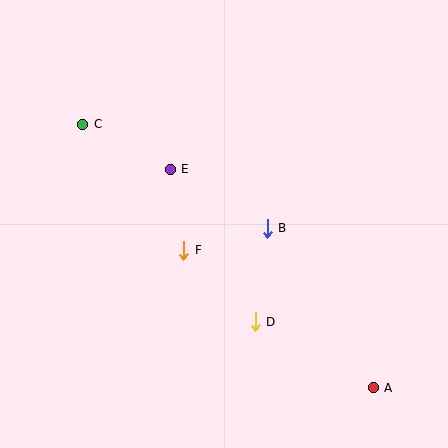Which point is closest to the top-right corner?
Point B is closest to the top-right corner.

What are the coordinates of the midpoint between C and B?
The midpoint between C and B is at (175, 176).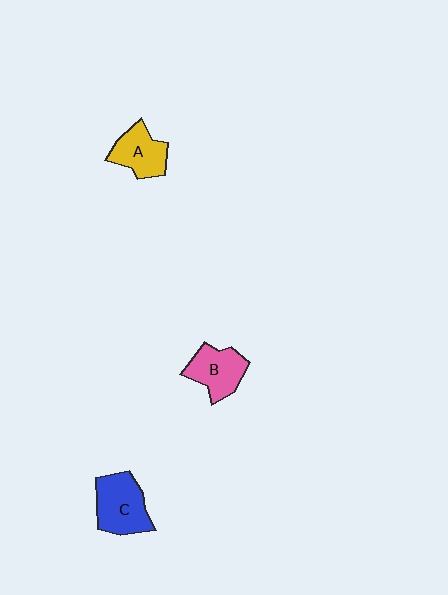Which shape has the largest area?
Shape C (blue).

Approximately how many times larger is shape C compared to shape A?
Approximately 1.3 times.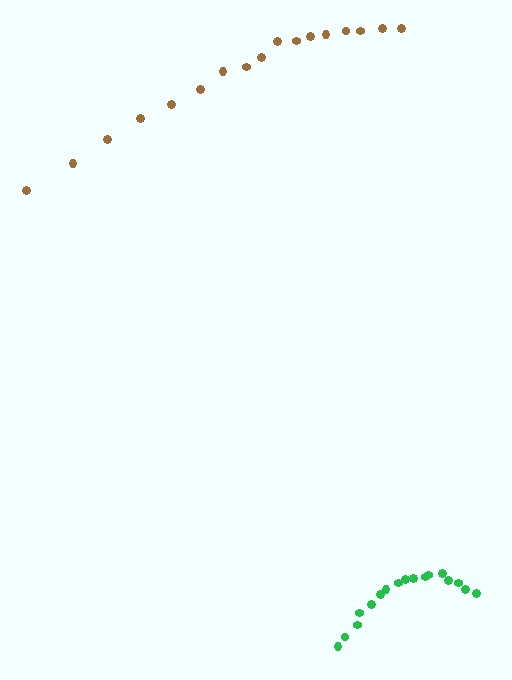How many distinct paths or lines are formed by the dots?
There are 2 distinct paths.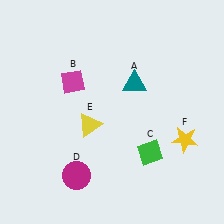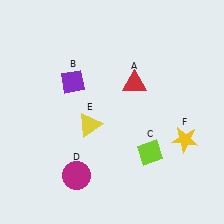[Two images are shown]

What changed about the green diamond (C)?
In Image 1, C is green. In Image 2, it changed to lime.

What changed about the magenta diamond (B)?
In Image 1, B is magenta. In Image 2, it changed to purple.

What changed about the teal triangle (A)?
In Image 1, A is teal. In Image 2, it changed to red.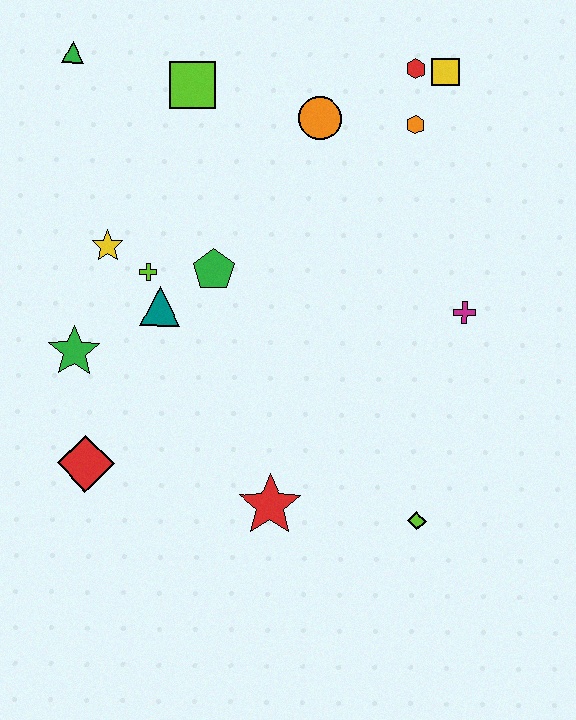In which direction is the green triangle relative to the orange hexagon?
The green triangle is to the left of the orange hexagon.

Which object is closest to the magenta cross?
The orange hexagon is closest to the magenta cross.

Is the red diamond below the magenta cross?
Yes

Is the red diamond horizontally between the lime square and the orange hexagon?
No